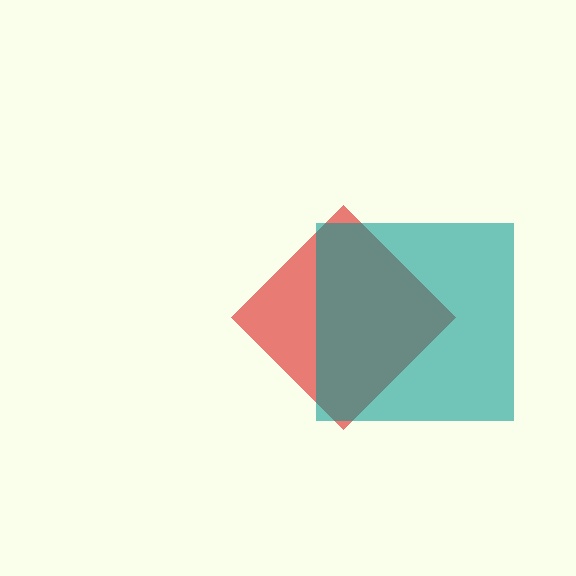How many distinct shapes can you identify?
There are 2 distinct shapes: a red diamond, a teal square.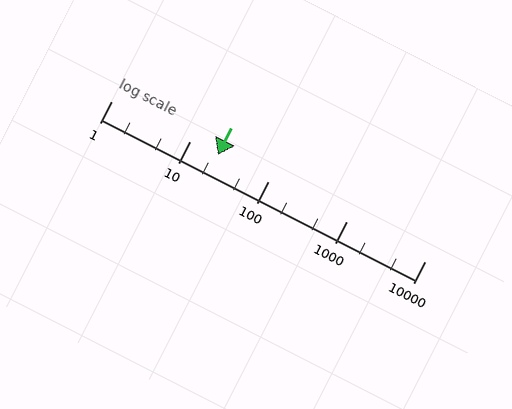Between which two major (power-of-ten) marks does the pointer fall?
The pointer is between 10 and 100.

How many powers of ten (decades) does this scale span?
The scale spans 4 decades, from 1 to 10000.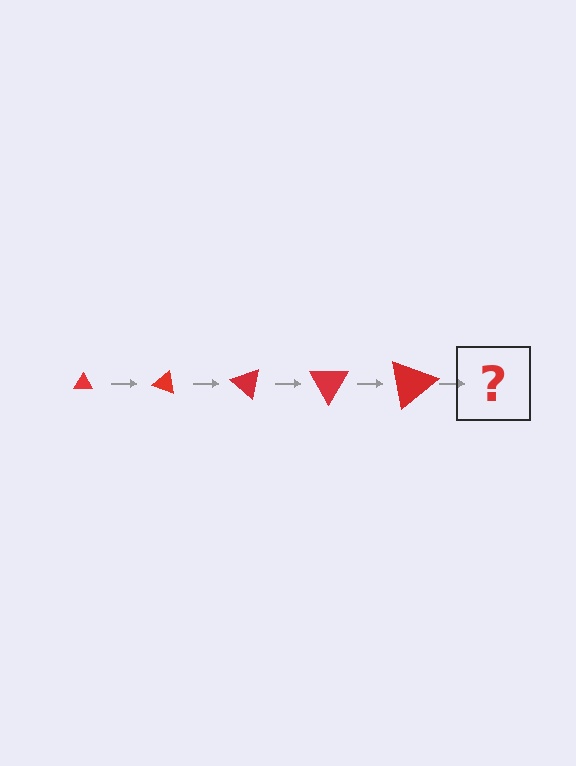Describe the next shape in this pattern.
It should be a triangle, larger than the previous one and rotated 100 degrees from the start.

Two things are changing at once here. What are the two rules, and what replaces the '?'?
The two rules are that the triangle grows larger each step and it rotates 20 degrees each step. The '?' should be a triangle, larger than the previous one and rotated 100 degrees from the start.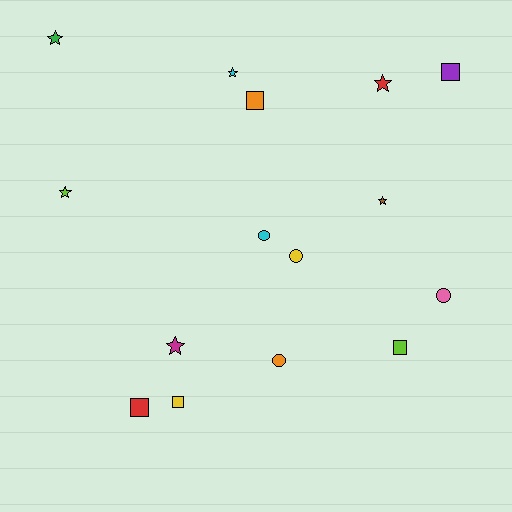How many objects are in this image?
There are 15 objects.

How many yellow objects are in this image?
There are 2 yellow objects.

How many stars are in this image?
There are 6 stars.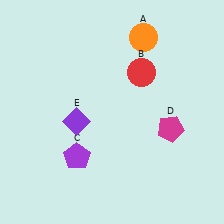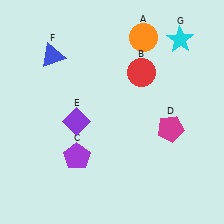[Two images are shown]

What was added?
A blue triangle (F), a cyan star (G) were added in Image 2.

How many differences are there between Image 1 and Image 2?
There are 2 differences between the two images.